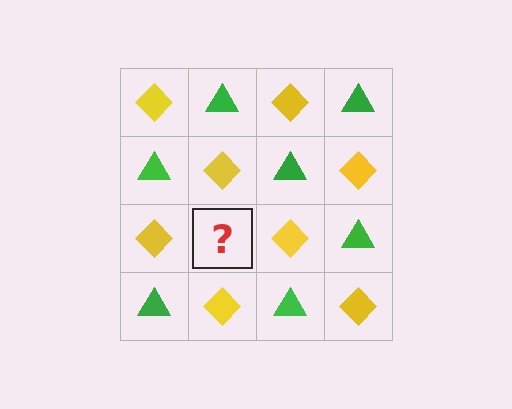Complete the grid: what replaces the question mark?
The question mark should be replaced with a green triangle.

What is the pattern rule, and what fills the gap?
The rule is that it alternates yellow diamond and green triangle in a checkerboard pattern. The gap should be filled with a green triangle.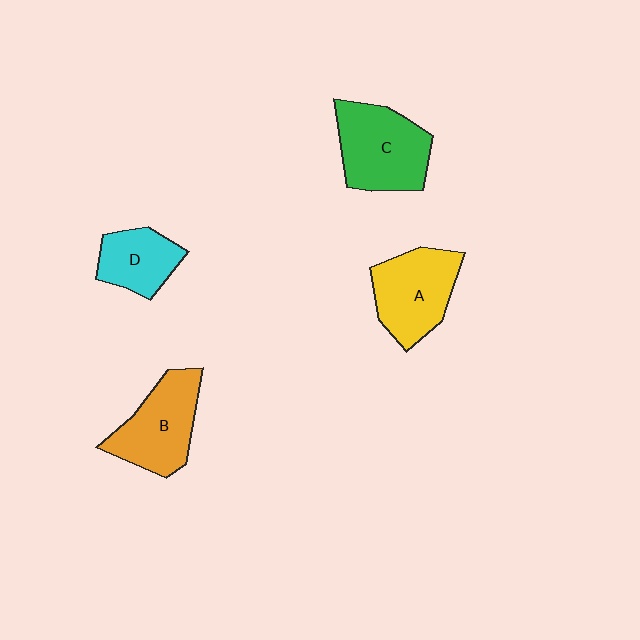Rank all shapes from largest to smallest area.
From largest to smallest: C (green), A (yellow), B (orange), D (cyan).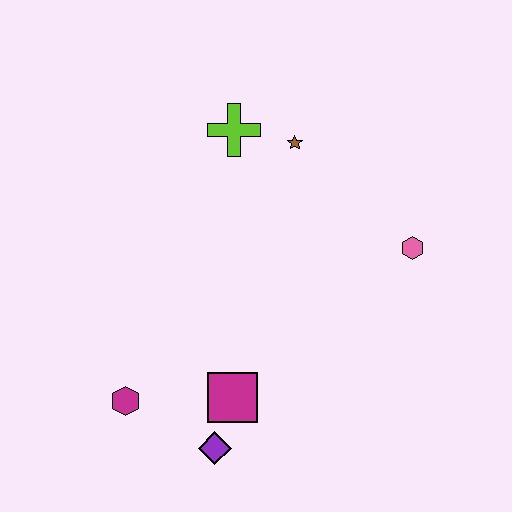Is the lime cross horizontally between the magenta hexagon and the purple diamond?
No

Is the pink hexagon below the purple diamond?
No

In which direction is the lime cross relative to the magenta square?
The lime cross is above the magenta square.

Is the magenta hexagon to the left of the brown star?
Yes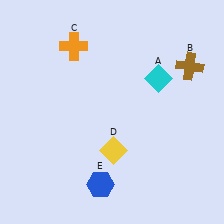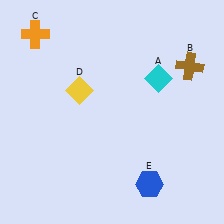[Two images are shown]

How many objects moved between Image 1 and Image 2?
3 objects moved between the two images.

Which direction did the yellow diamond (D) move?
The yellow diamond (D) moved up.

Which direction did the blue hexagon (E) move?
The blue hexagon (E) moved right.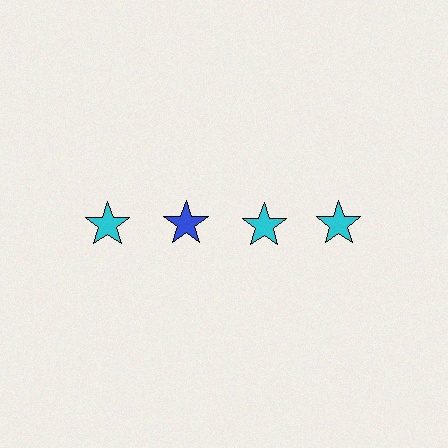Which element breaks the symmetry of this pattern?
The blue star in the top row, second from left column breaks the symmetry. All other shapes are cyan stars.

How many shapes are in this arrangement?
There are 4 shapes arranged in a grid pattern.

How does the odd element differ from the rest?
It has a different color: blue instead of cyan.